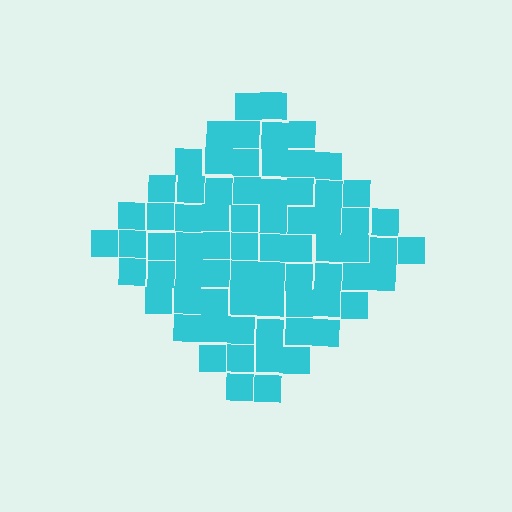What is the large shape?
The large shape is a diamond.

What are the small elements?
The small elements are squares.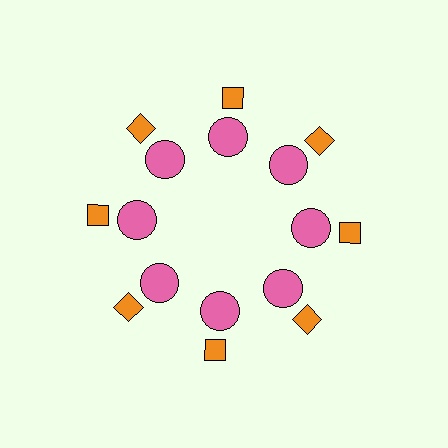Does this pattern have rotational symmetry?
Yes, this pattern has 8-fold rotational symmetry. It looks the same after rotating 45 degrees around the center.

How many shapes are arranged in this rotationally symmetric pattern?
There are 16 shapes, arranged in 8 groups of 2.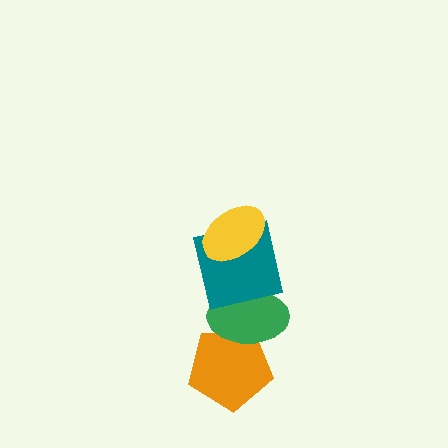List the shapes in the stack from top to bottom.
From top to bottom: the yellow ellipse, the teal square, the green ellipse, the orange pentagon.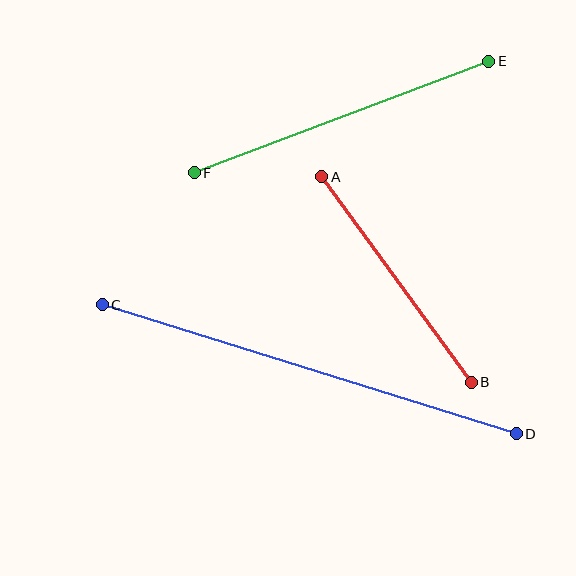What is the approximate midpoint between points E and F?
The midpoint is at approximately (342, 117) pixels.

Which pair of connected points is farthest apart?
Points C and D are farthest apart.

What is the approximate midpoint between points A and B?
The midpoint is at approximately (396, 279) pixels.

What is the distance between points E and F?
The distance is approximately 315 pixels.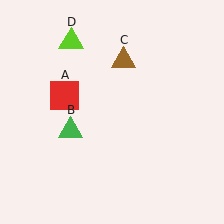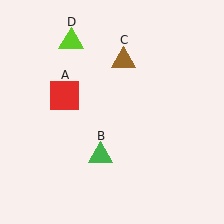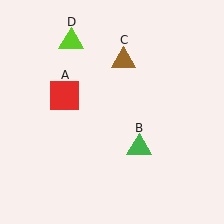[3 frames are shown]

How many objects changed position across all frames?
1 object changed position: green triangle (object B).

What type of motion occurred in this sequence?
The green triangle (object B) rotated counterclockwise around the center of the scene.